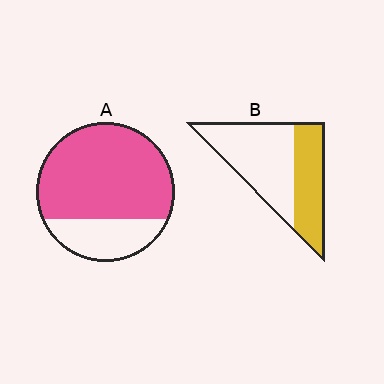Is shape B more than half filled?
No.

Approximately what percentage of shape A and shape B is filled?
A is approximately 75% and B is approximately 40%.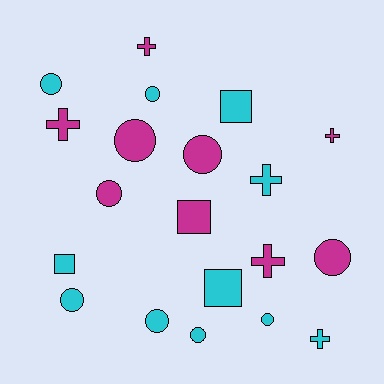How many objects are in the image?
There are 20 objects.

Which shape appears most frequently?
Circle, with 10 objects.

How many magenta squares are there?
There is 1 magenta square.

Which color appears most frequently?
Cyan, with 11 objects.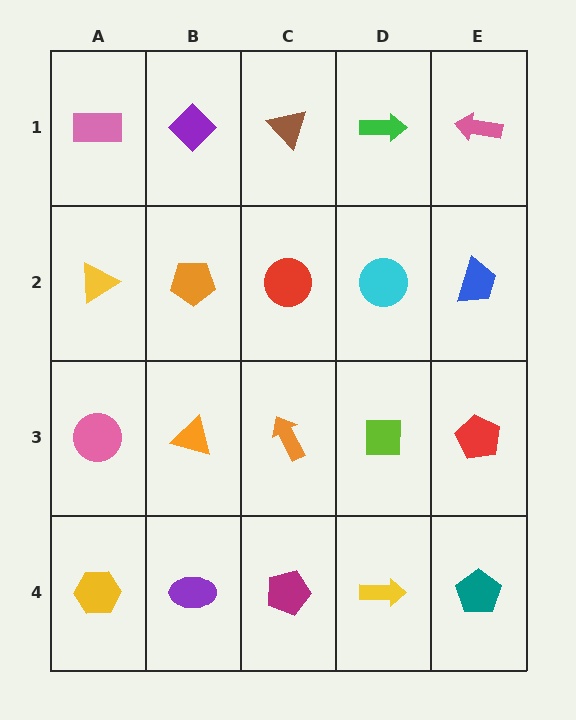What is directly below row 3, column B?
A purple ellipse.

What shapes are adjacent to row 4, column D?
A lime square (row 3, column D), a magenta pentagon (row 4, column C), a teal pentagon (row 4, column E).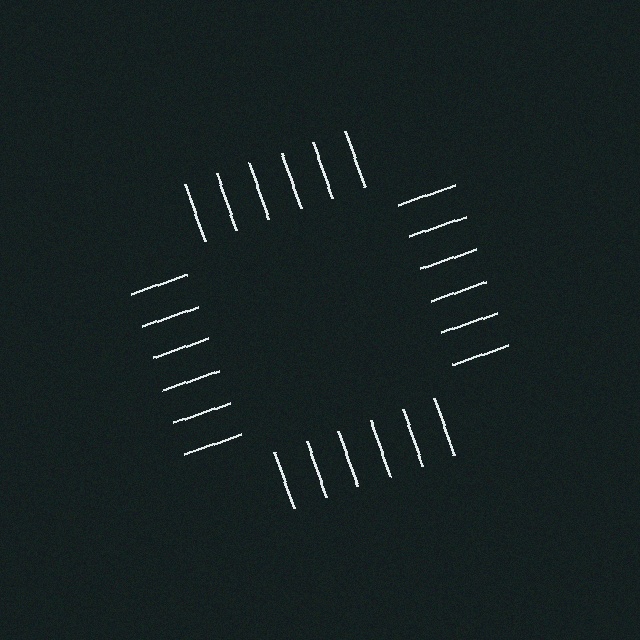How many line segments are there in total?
24 — 6 along each of the 4 edges.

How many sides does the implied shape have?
4 sides — the line-ends trace a square.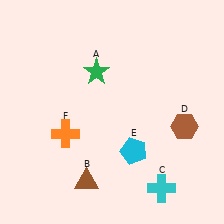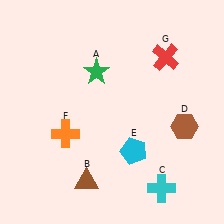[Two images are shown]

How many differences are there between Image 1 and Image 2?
There is 1 difference between the two images.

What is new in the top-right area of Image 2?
A red cross (G) was added in the top-right area of Image 2.